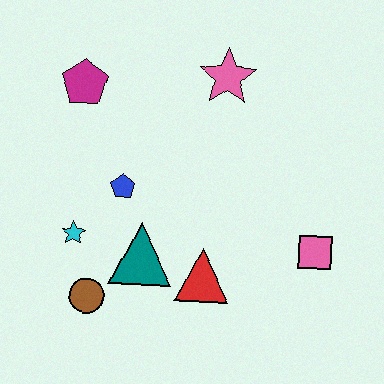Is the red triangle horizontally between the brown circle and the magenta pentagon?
No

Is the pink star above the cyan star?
Yes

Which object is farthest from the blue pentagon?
The pink square is farthest from the blue pentagon.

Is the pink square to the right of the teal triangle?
Yes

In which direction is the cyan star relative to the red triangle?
The cyan star is to the left of the red triangle.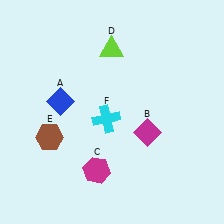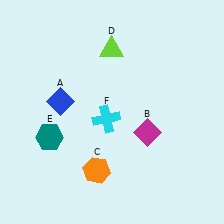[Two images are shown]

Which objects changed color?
C changed from magenta to orange. E changed from brown to teal.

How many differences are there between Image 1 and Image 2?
There are 2 differences between the two images.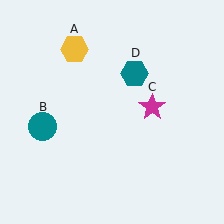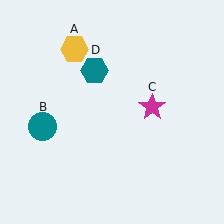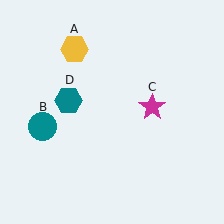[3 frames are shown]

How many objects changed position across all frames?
1 object changed position: teal hexagon (object D).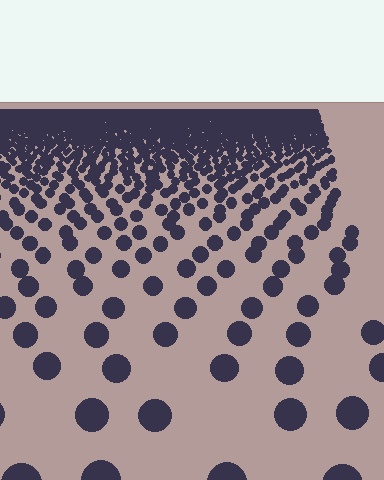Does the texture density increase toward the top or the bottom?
Density increases toward the top.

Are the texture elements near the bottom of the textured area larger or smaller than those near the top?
Larger. Near the bottom, elements are closer to the viewer and appear at a bigger on-screen size.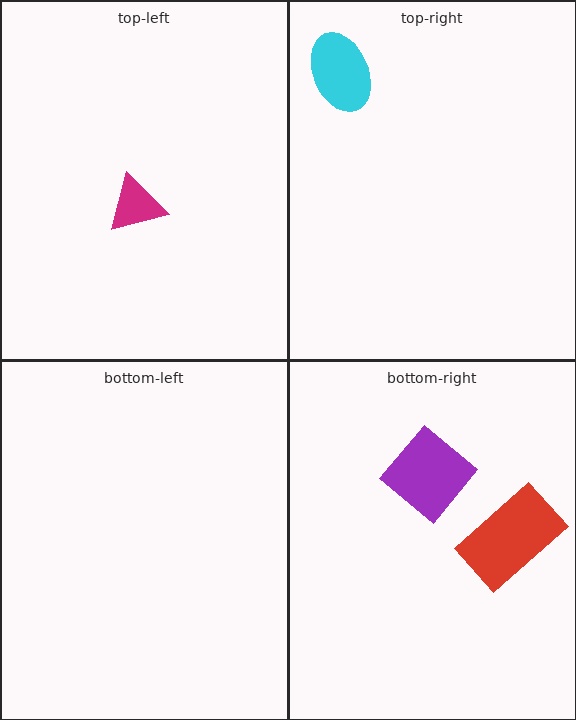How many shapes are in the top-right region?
1.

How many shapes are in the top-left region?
1.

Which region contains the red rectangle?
The bottom-right region.